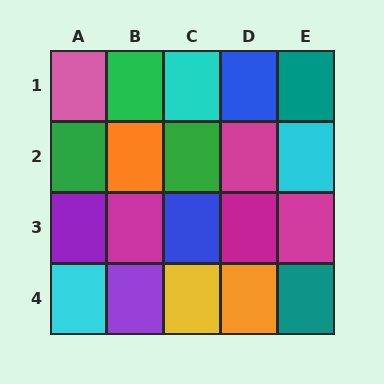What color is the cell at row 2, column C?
Green.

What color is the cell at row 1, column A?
Pink.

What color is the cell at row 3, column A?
Purple.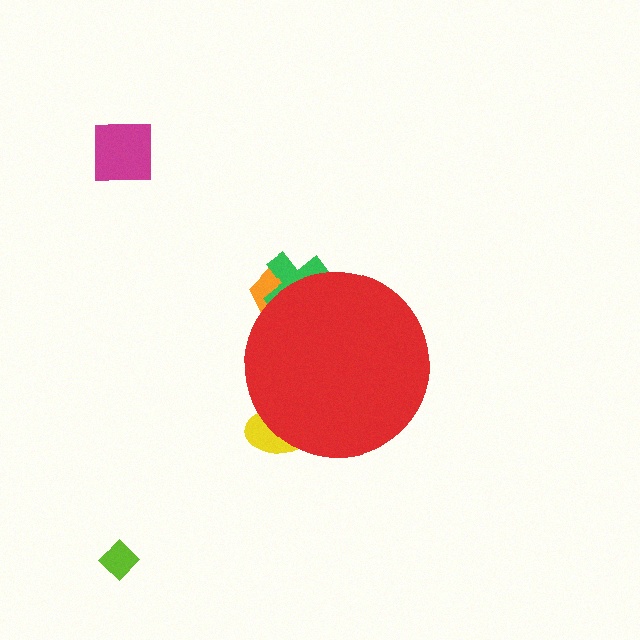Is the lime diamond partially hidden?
No, the lime diamond is fully visible.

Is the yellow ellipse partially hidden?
Yes, the yellow ellipse is partially hidden behind the red circle.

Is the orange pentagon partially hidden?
Yes, the orange pentagon is partially hidden behind the red circle.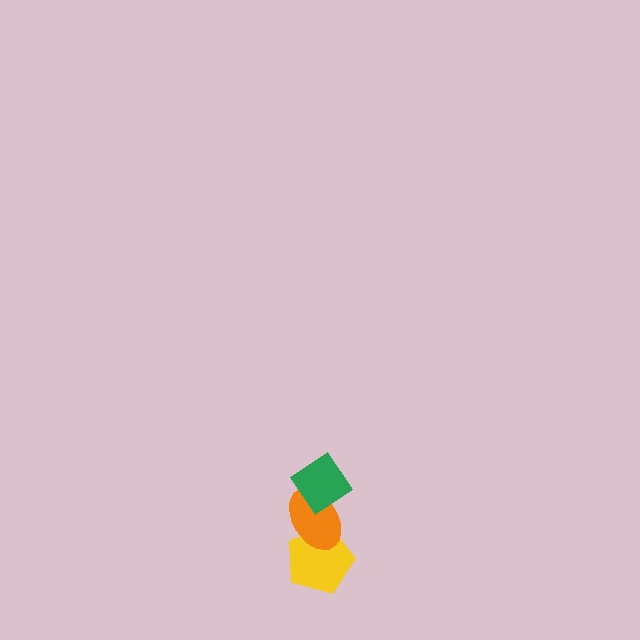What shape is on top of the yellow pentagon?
The orange ellipse is on top of the yellow pentagon.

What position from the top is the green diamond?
The green diamond is 1st from the top.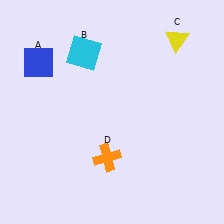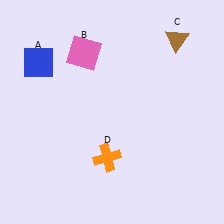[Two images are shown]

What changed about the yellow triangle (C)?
In Image 1, C is yellow. In Image 2, it changed to brown.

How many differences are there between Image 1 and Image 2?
There are 2 differences between the two images.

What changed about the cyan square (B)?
In Image 1, B is cyan. In Image 2, it changed to pink.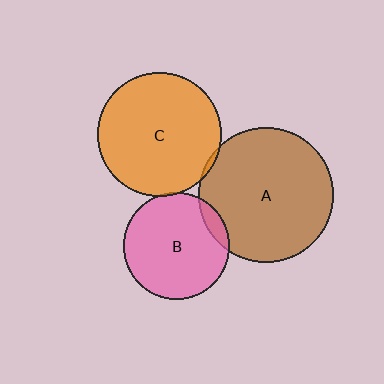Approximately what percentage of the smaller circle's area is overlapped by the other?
Approximately 5%.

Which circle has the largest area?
Circle A (brown).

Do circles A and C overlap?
Yes.